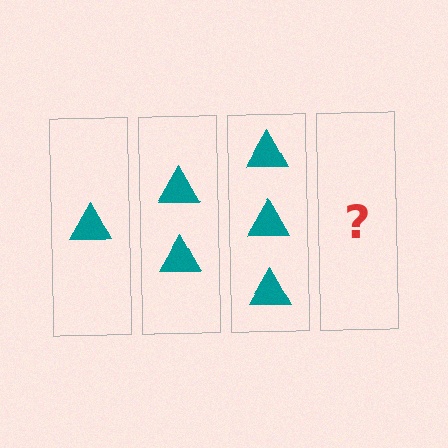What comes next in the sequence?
The next element should be 4 triangles.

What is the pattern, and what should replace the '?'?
The pattern is that each step adds one more triangle. The '?' should be 4 triangles.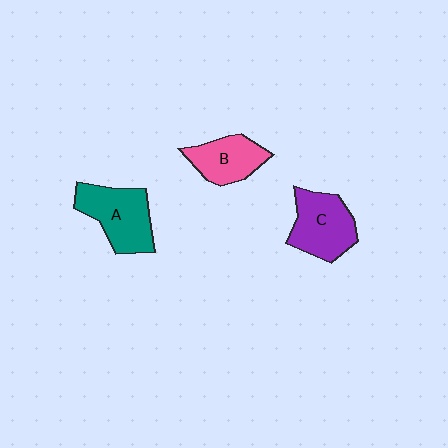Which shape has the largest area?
Shape A (teal).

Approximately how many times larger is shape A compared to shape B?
Approximately 1.3 times.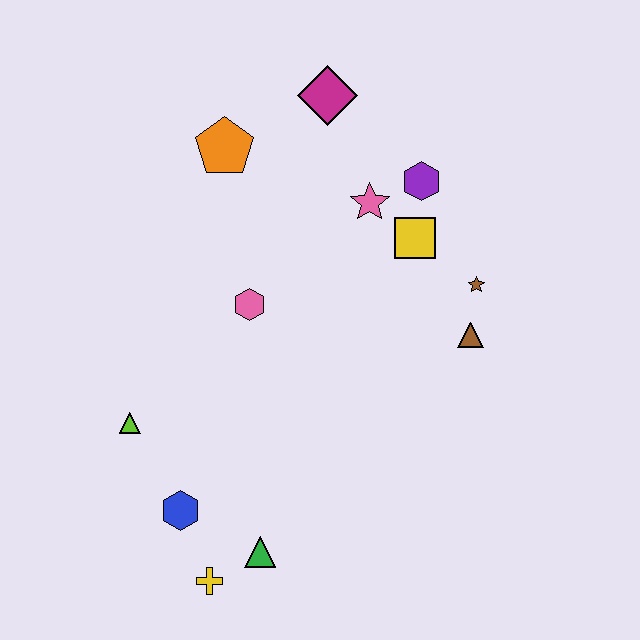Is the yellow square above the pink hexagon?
Yes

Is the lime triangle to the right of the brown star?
No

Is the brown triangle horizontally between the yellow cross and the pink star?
No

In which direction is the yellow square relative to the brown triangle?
The yellow square is above the brown triangle.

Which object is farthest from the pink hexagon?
The yellow cross is farthest from the pink hexagon.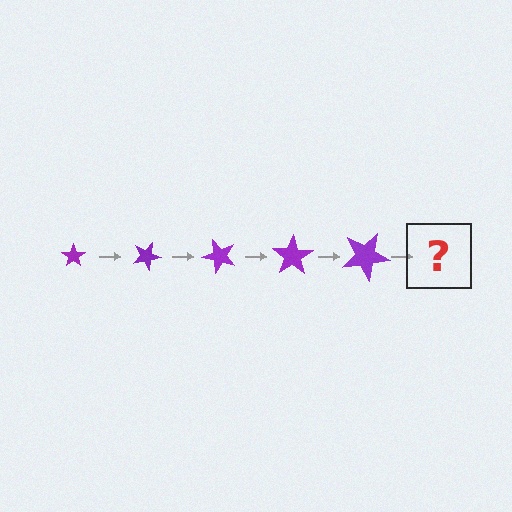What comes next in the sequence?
The next element should be a star, larger than the previous one and rotated 125 degrees from the start.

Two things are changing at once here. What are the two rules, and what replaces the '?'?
The two rules are that the star grows larger each step and it rotates 25 degrees each step. The '?' should be a star, larger than the previous one and rotated 125 degrees from the start.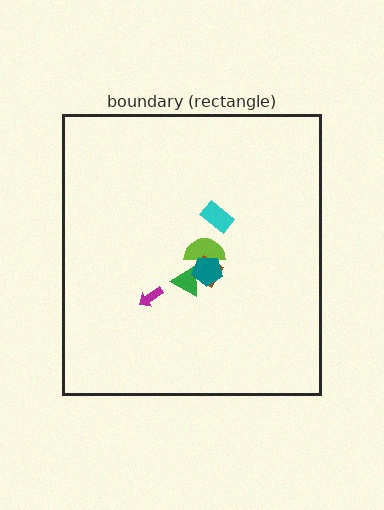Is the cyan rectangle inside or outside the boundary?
Inside.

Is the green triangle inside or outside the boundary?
Inside.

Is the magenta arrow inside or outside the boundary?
Inside.